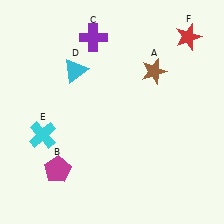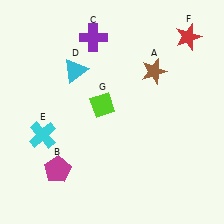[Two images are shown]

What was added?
A lime diamond (G) was added in Image 2.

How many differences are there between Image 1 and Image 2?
There is 1 difference between the two images.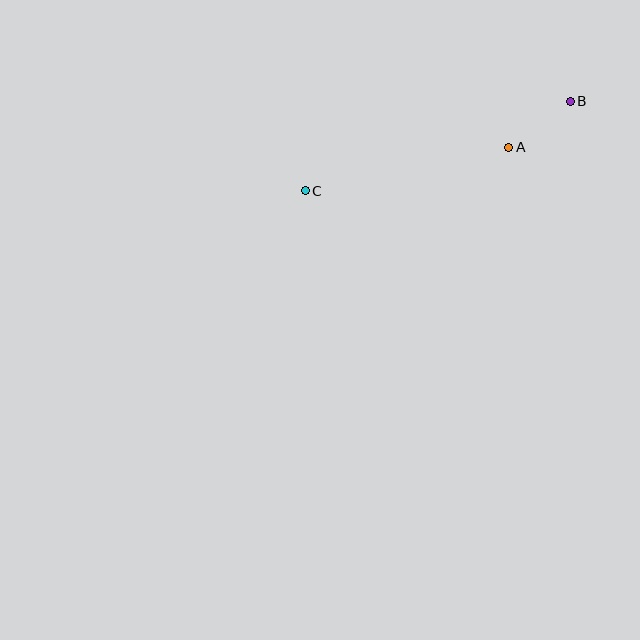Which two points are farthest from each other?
Points B and C are farthest from each other.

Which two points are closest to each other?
Points A and B are closest to each other.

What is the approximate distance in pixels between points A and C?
The distance between A and C is approximately 208 pixels.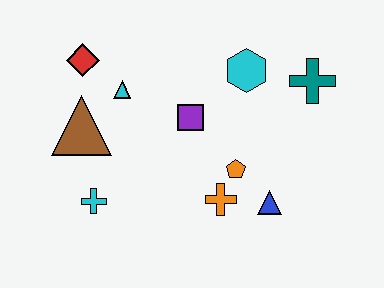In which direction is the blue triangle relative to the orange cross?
The blue triangle is to the right of the orange cross.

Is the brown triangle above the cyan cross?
Yes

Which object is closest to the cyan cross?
The brown triangle is closest to the cyan cross.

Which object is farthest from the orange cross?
The red diamond is farthest from the orange cross.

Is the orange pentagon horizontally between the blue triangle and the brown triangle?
Yes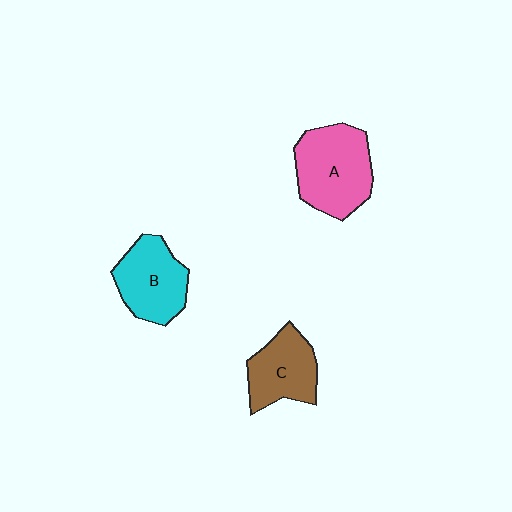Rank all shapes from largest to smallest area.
From largest to smallest: A (pink), B (cyan), C (brown).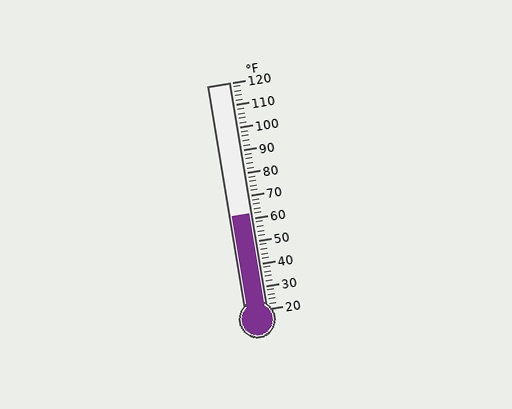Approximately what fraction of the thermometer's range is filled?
The thermometer is filled to approximately 40% of its range.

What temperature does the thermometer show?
The thermometer shows approximately 62°F.